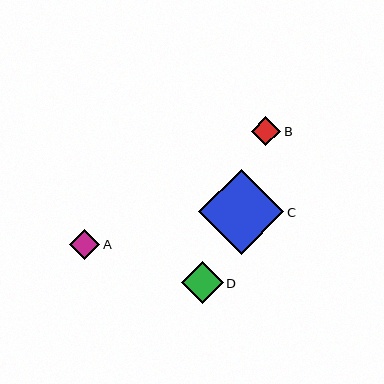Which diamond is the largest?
Diamond C is the largest with a size of approximately 85 pixels.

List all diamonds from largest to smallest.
From largest to smallest: C, D, A, B.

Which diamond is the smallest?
Diamond B is the smallest with a size of approximately 29 pixels.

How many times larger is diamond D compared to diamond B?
Diamond D is approximately 1.4 times the size of diamond B.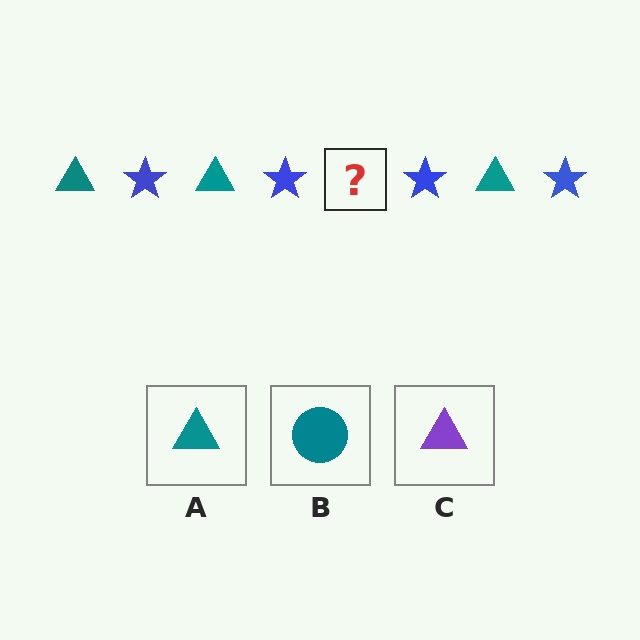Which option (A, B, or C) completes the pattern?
A.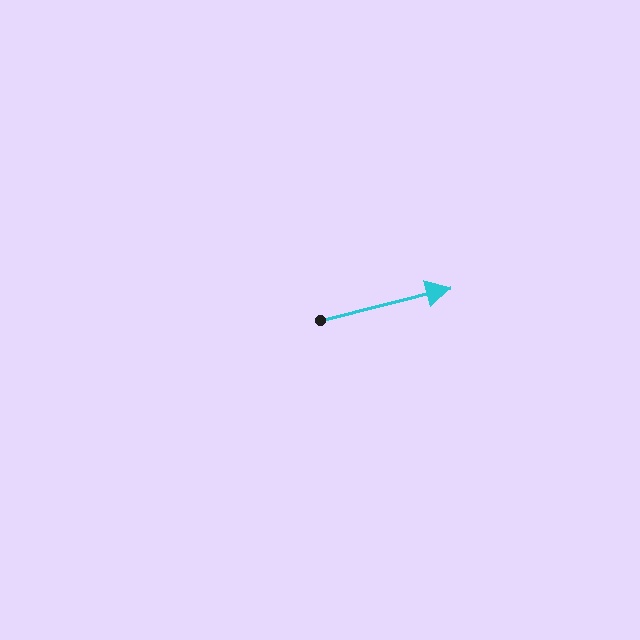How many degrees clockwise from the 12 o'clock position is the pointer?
Approximately 76 degrees.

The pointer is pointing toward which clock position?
Roughly 3 o'clock.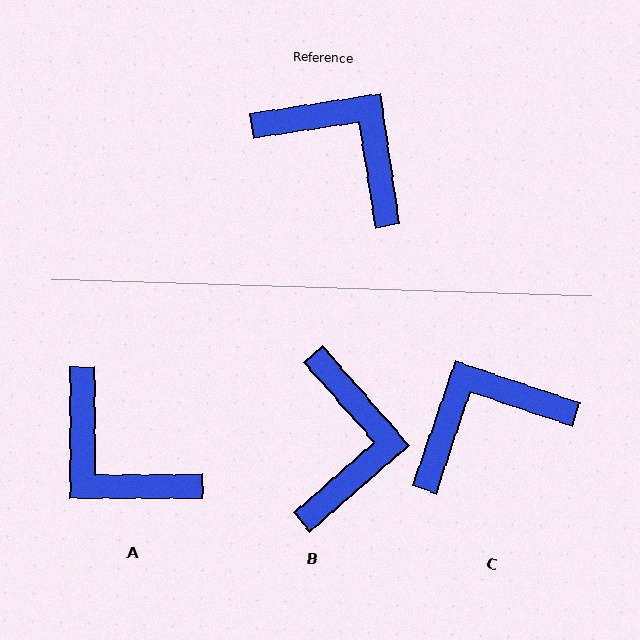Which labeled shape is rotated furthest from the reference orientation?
A, about 171 degrees away.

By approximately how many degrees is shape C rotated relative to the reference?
Approximately 63 degrees counter-clockwise.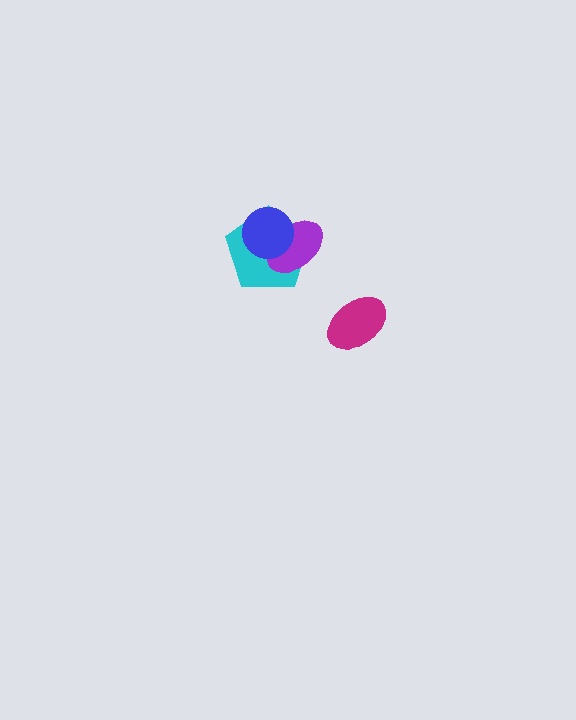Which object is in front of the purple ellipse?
The blue circle is in front of the purple ellipse.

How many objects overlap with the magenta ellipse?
0 objects overlap with the magenta ellipse.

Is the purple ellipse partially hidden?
Yes, it is partially covered by another shape.